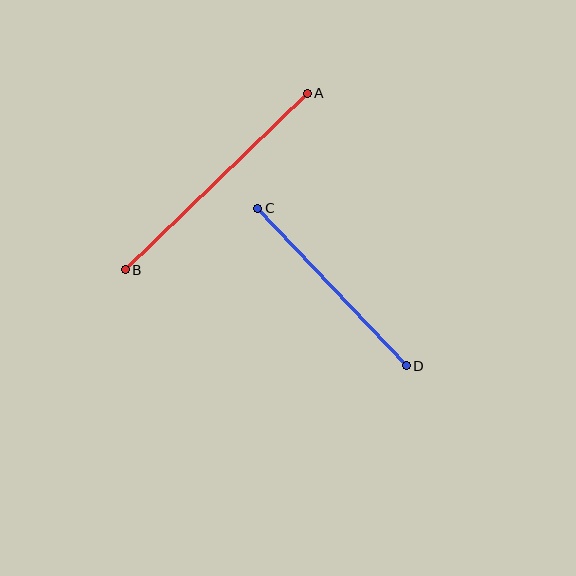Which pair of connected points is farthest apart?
Points A and B are farthest apart.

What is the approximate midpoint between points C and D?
The midpoint is at approximately (332, 287) pixels.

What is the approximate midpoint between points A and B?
The midpoint is at approximately (216, 182) pixels.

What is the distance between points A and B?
The distance is approximately 254 pixels.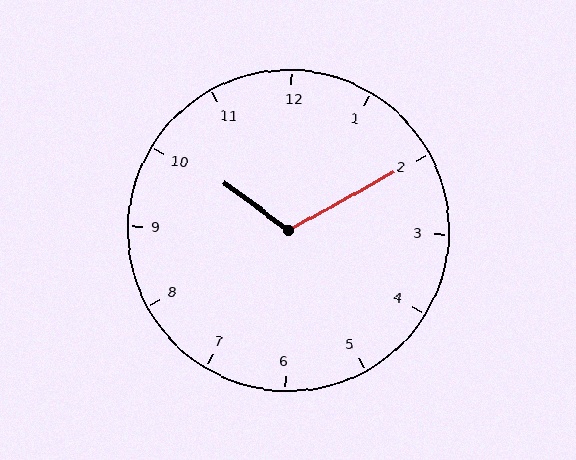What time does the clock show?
10:10.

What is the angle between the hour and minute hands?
Approximately 115 degrees.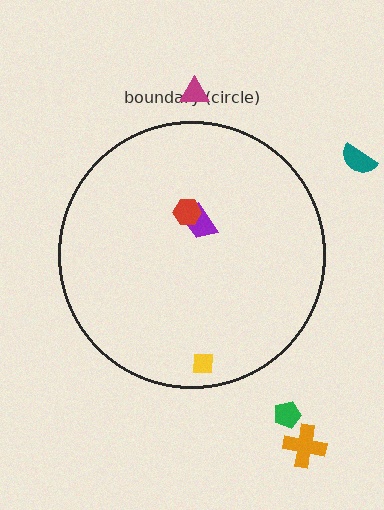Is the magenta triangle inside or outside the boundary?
Outside.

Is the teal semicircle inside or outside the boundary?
Outside.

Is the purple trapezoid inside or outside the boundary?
Inside.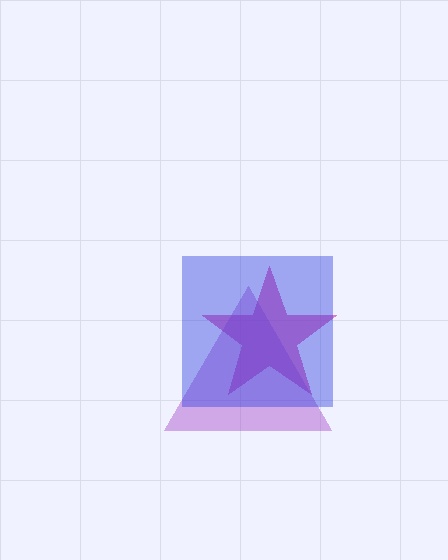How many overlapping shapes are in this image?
There are 3 overlapping shapes in the image.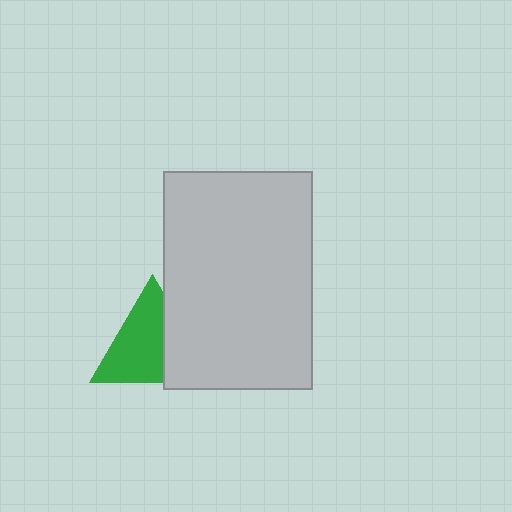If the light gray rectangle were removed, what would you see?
You would see the complete green triangle.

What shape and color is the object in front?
The object in front is a light gray rectangle.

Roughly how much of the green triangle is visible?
Most of it is visible (roughly 66%).